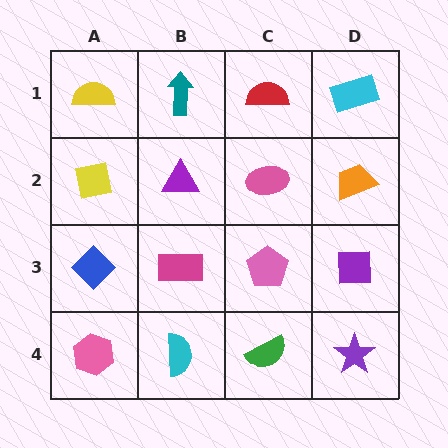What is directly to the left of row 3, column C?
A magenta rectangle.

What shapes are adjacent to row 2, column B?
A teal arrow (row 1, column B), a magenta rectangle (row 3, column B), a yellow square (row 2, column A), a pink ellipse (row 2, column C).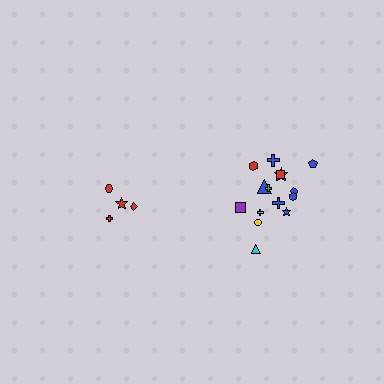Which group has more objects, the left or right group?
The right group.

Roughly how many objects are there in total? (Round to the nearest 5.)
Roughly 20 objects in total.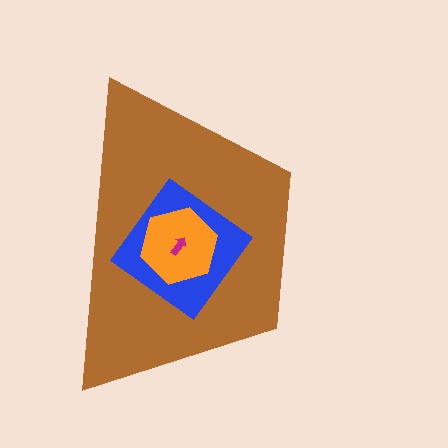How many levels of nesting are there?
4.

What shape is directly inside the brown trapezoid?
The blue diamond.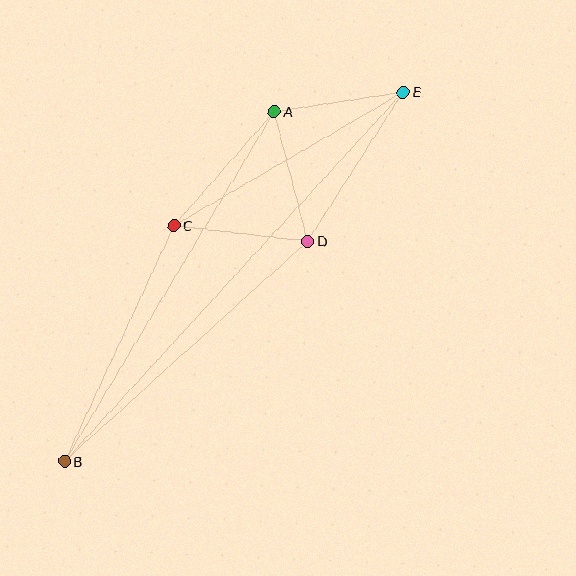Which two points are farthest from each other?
Points B and E are farthest from each other.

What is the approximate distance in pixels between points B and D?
The distance between B and D is approximately 328 pixels.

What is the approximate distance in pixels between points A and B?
The distance between A and B is approximately 408 pixels.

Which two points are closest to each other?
Points A and E are closest to each other.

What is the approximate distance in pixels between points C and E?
The distance between C and E is approximately 265 pixels.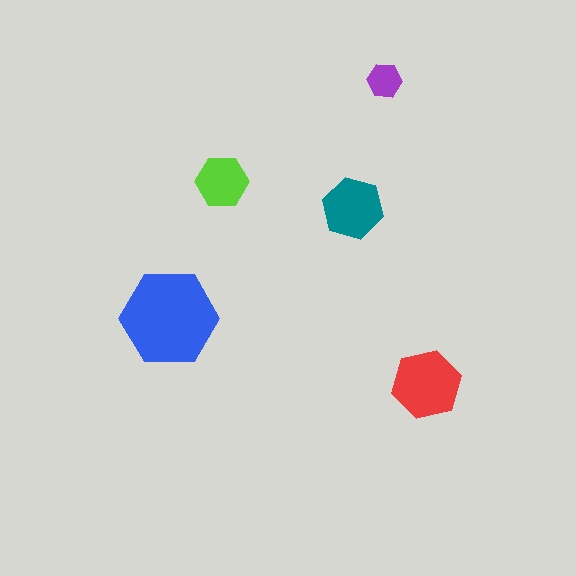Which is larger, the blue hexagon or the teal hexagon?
The blue one.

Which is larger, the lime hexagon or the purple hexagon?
The lime one.